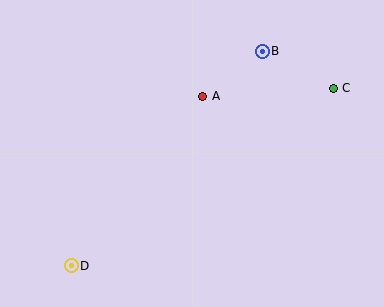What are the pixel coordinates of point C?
Point C is at (333, 88).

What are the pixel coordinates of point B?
Point B is at (262, 51).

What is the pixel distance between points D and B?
The distance between D and B is 287 pixels.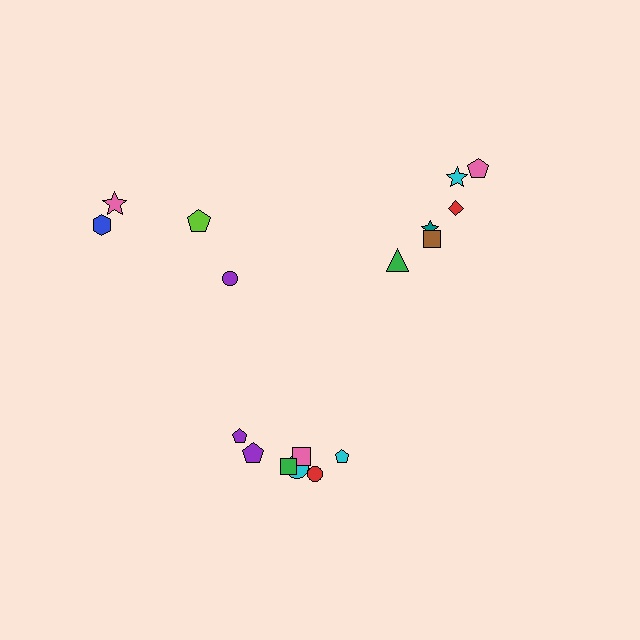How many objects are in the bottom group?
There are 7 objects.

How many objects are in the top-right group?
There are 6 objects.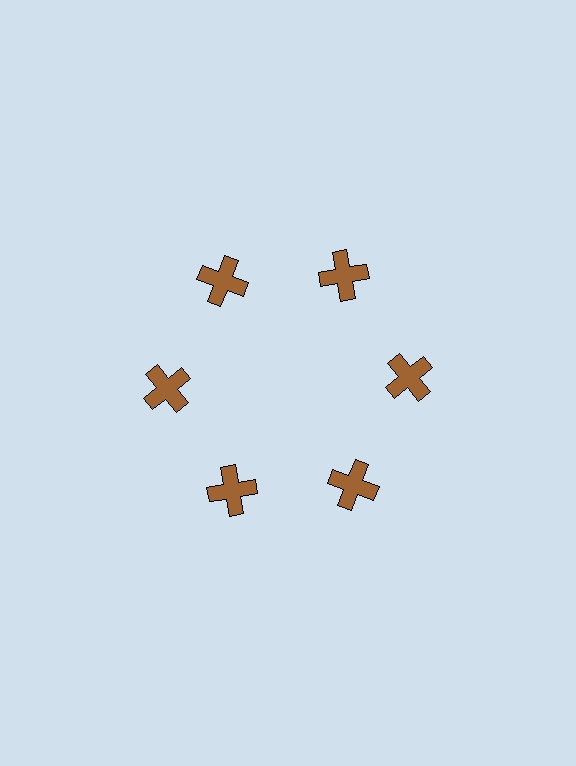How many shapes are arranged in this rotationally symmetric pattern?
There are 6 shapes, arranged in 6 groups of 1.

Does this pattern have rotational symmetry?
Yes, this pattern has 6-fold rotational symmetry. It looks the same after rotating 60 degrees around the center.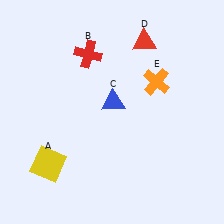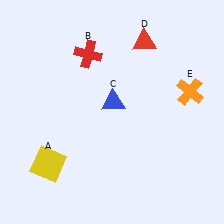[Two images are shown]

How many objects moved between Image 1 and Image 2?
1 object moved between the two images.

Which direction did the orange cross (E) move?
The orange cross (E) moved right.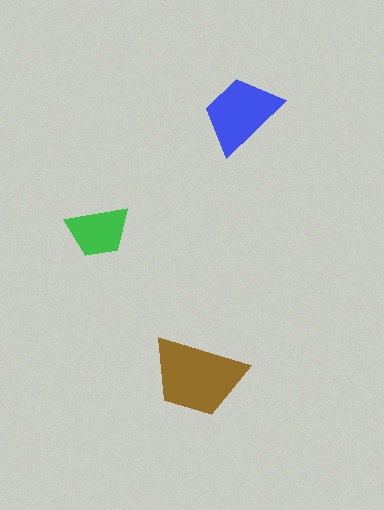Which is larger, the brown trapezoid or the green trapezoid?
The brown one.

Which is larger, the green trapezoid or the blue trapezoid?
The blue one.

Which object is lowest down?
The brown trapezoid is bottommost.